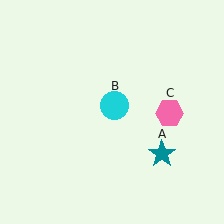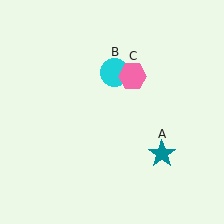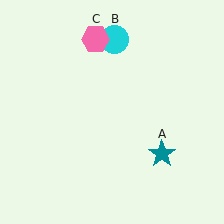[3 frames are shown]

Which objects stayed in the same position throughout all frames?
Teal star (object A) remained stationary.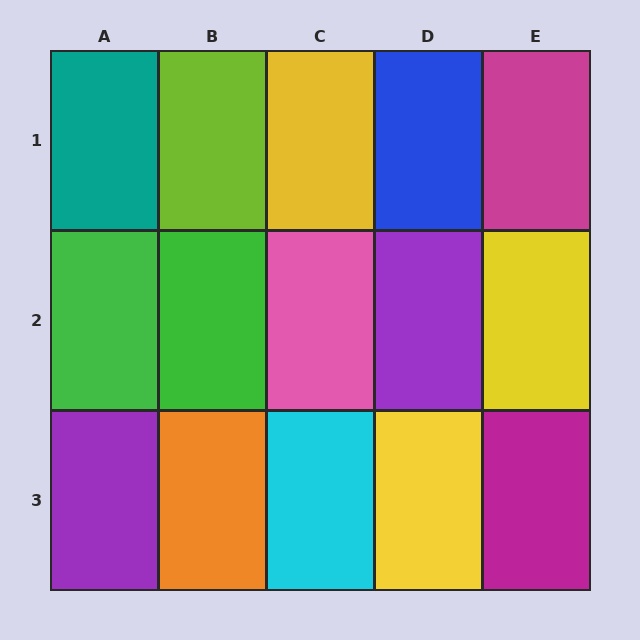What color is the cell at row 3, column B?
Orange.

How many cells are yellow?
3 cells are yellow.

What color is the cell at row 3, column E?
Magenta.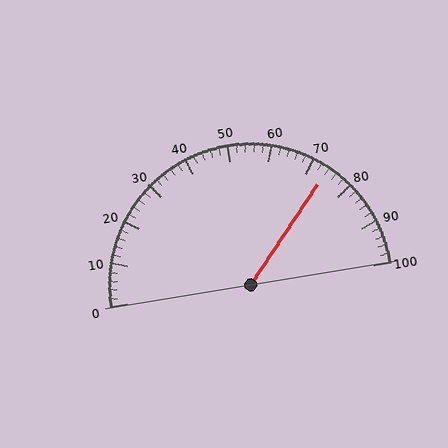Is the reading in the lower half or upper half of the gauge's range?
The reading is in the upper half of the range (0 to 100).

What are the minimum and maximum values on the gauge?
The gauge ranges from 0 to 100.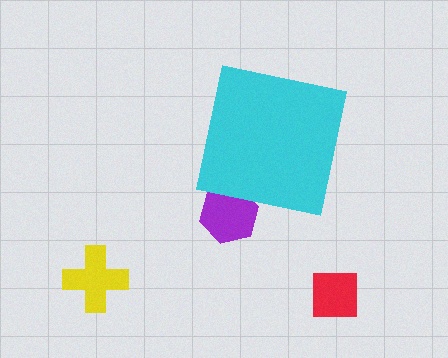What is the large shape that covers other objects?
A cyan square.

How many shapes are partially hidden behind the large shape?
1 shape is partially hidden.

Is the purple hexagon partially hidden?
Yes, the purple hexagon is partially hidden behind the cyan square.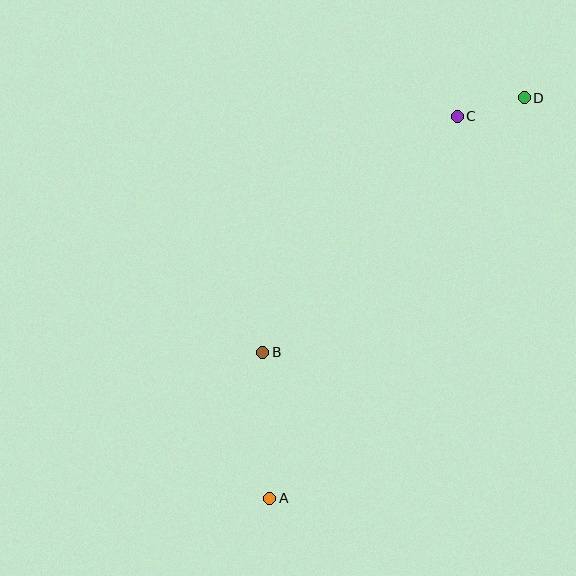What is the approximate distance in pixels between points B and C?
The distance between B and C is approximately 306 pixels.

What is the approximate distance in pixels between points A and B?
The distance between A and B is approximately 147 pixels.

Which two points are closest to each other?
Points C and D are closest to each other.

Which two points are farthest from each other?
Points A and D are farthest from each other.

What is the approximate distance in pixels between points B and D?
The distance between B and D is approximately 365 pixels.